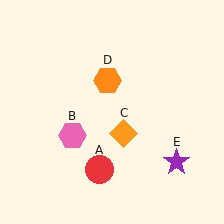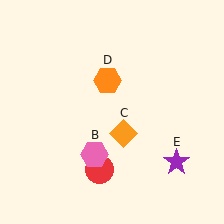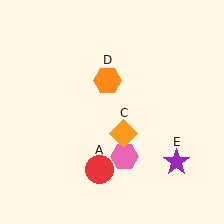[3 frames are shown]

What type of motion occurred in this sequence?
The pink hexagon (object B) rotated counterclockwise around the center of the scene.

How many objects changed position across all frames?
1 object changed position: pink hexagon (object B).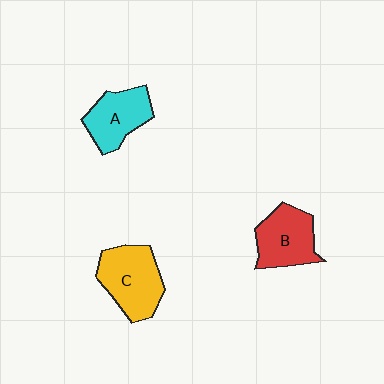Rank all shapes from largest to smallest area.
From largest to smallest: C (yellow), B (red), A (cyan).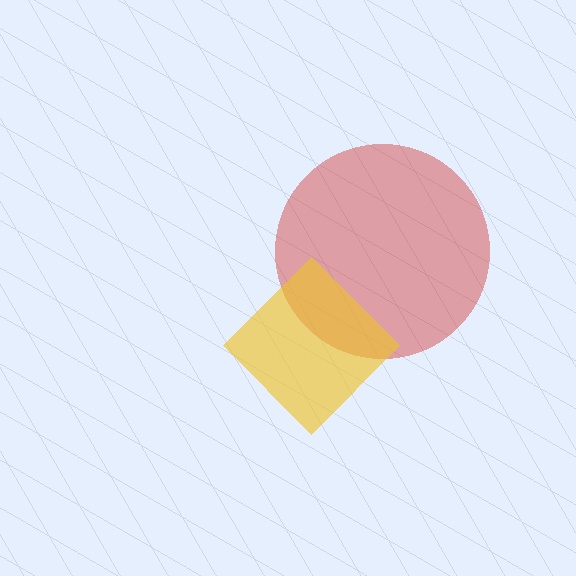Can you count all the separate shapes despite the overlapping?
Yes, there are 2 separate shapes.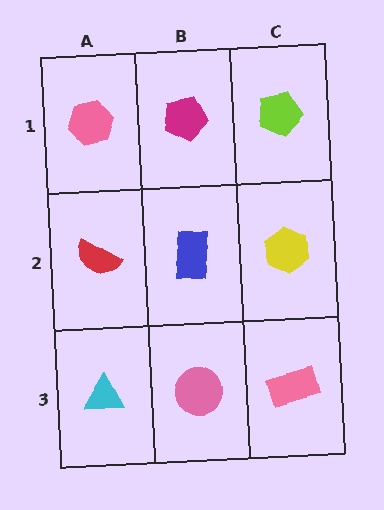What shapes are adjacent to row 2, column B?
A magenta pentagon (row 1, column B), a pink circle (row 3, column B), a red semicircle (row 2, column A), a yellow hexagon (row 2, column C).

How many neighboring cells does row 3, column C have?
2.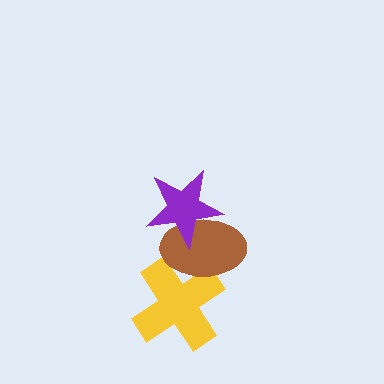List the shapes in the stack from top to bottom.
From top to bottom: the purple star, the brown ellipse, the yellow cross.